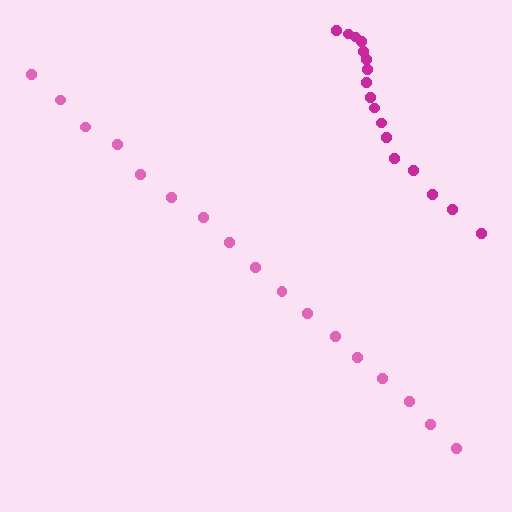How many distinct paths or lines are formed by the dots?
There are 2 distinct paths.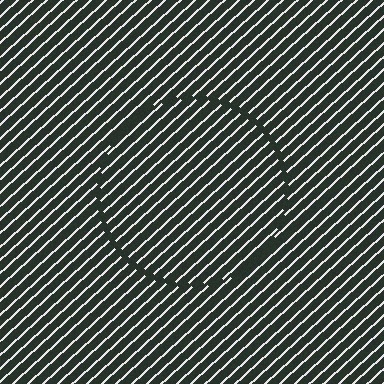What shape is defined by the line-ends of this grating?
An illusory circle. The interior of the shape contains the same grating, shifted by half a period — the contour is defined by the phase discontinuity where line-ends from the inner and outer gratings abut.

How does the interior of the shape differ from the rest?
The interior of the shape contains the same grating, shifted by half a period — the contour is defined by the phase discontinuity where line-ends from the inner and outer gratings abut.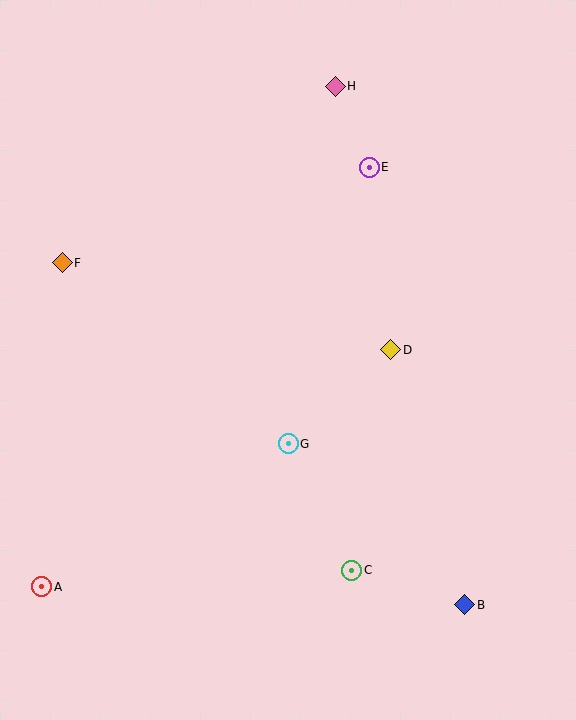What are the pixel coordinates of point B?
Point B is at (465, 605).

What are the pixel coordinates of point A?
Point A is at (42, 587).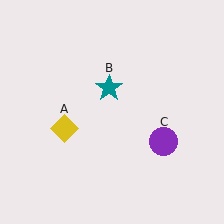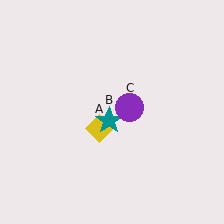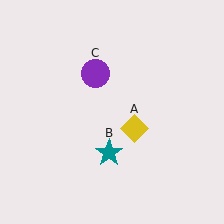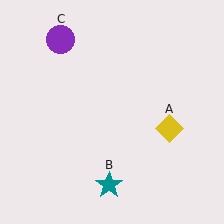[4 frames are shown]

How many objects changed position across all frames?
3 objects changed position: yellow diamond (object A), teal star (object B), purple circle (object C).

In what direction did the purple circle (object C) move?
The purple circle (object C) moved up and to the left.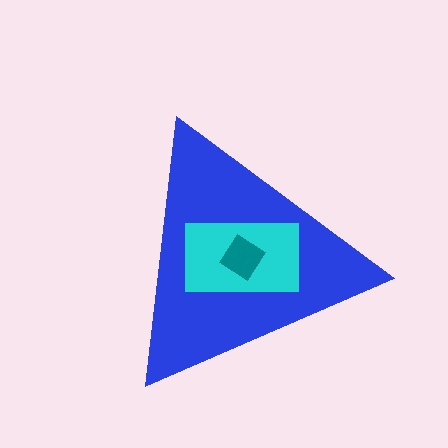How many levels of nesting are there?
3.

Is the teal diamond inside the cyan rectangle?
Yes.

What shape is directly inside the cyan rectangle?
The teal diamond.